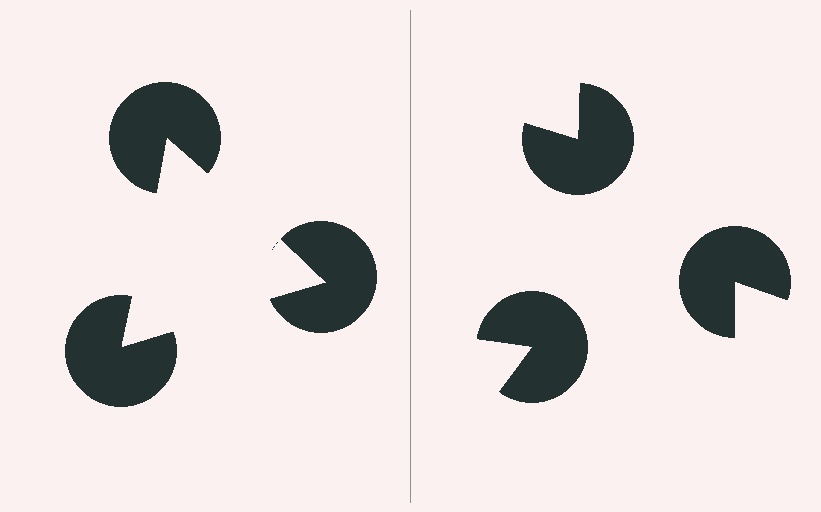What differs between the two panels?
The pac-man discs are positioned identically on both sides; only the wedge orientations differ. On the left they align to a triangle; on the right they are misaligned.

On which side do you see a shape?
An illusory triangle appears on the left side. On the right side the wedge cuts are rotated, so no coherent shape forms.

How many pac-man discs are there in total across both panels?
6 — 3 on each side.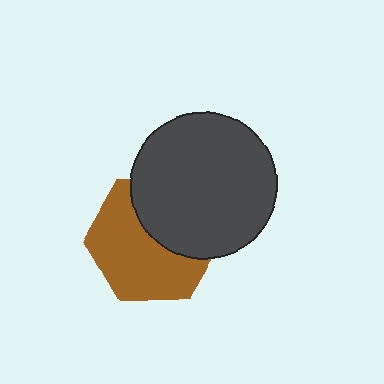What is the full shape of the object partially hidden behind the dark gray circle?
The partially hidden object is a brown hexagon.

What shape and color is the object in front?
The object in front is a dark gray circle.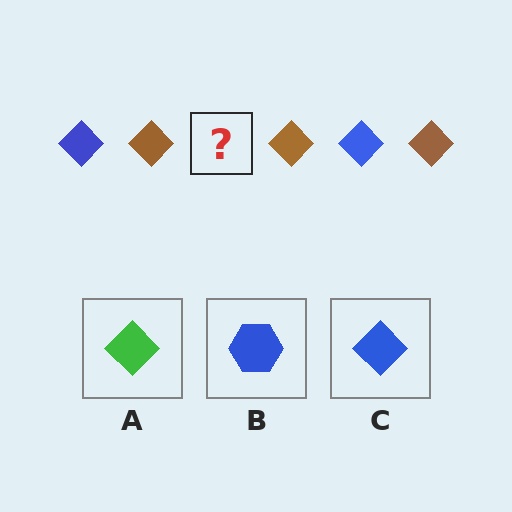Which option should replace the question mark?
Option C.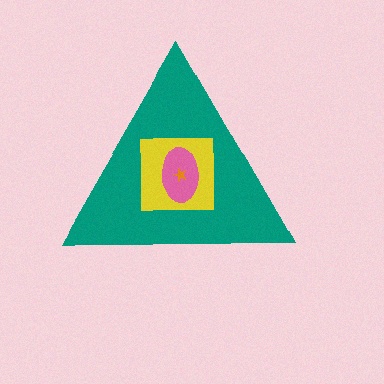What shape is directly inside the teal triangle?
The yellow square.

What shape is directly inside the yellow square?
The pink ellipse.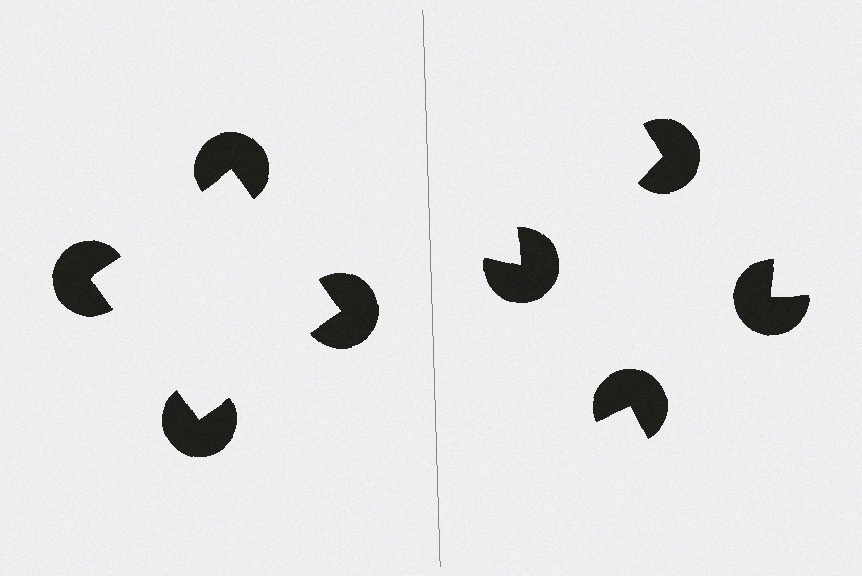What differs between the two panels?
The pac-man discs are positioned identically on both sides; only the wedge orientations differ. On the left they align to a square; on the right they are misaligned.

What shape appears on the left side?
An illusory square.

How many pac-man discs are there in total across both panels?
8 — 4 on each side.